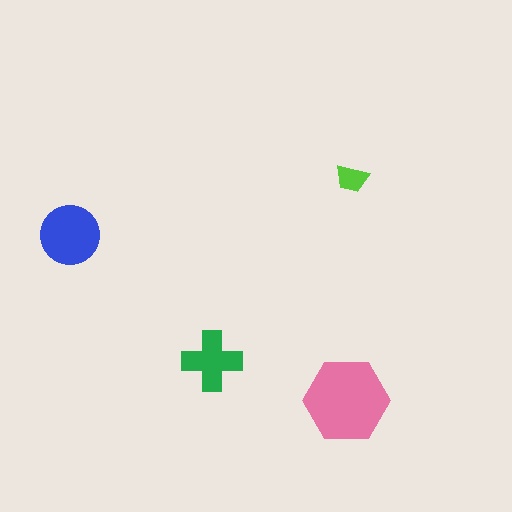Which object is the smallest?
The lime trapezoid.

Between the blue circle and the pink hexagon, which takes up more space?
The pink hexagon.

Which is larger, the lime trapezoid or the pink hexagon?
The pink hexagon.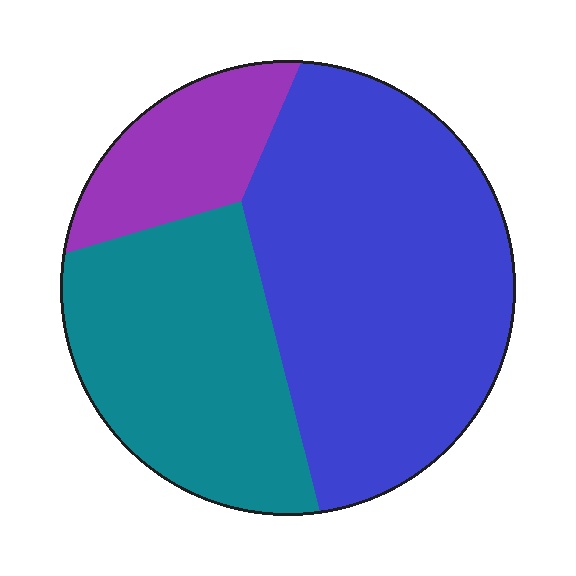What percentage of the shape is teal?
Teal takes up about one third (1/3) of the shape.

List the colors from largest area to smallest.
From largest to smallest: blue, teal, purple.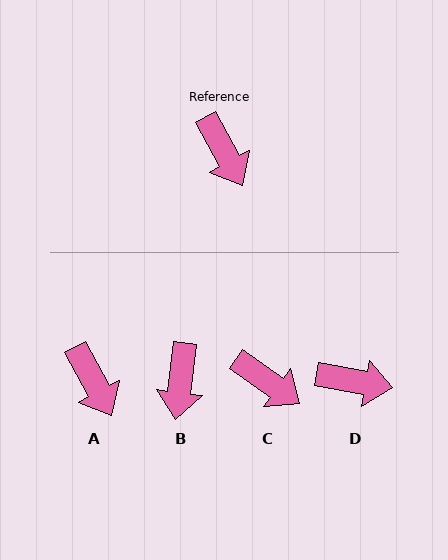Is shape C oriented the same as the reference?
No, it is off by about 27 degrees.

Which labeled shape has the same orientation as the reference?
A.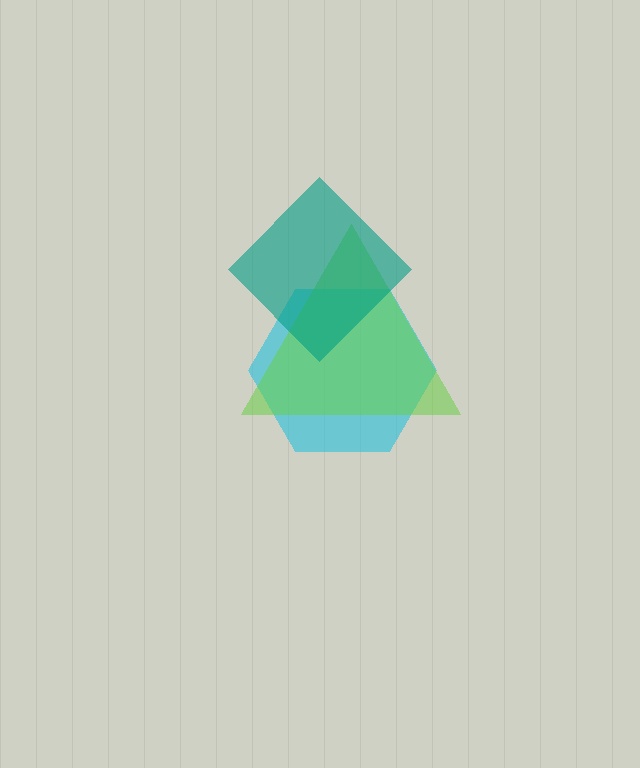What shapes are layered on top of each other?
The layered shapes are: a cyan hexagon, a lime triangle, a teal diamond.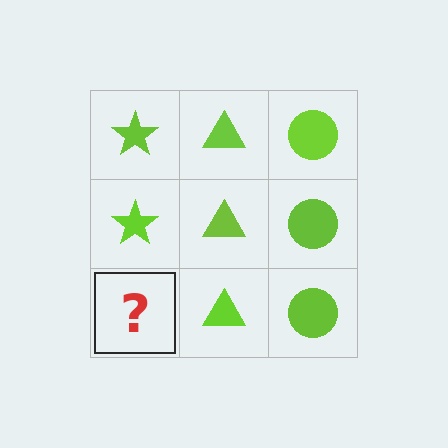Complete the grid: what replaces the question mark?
The question mark should be replaced with a lime star.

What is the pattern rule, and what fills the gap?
The rule is that each column has a consistent shape. The gap should be filled with a lime star.